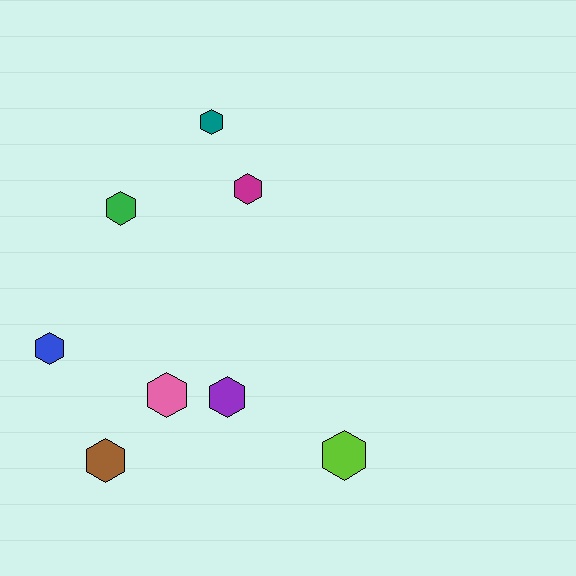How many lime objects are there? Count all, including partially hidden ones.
There is 1 lime object.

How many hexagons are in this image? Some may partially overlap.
There are 8 hexagons.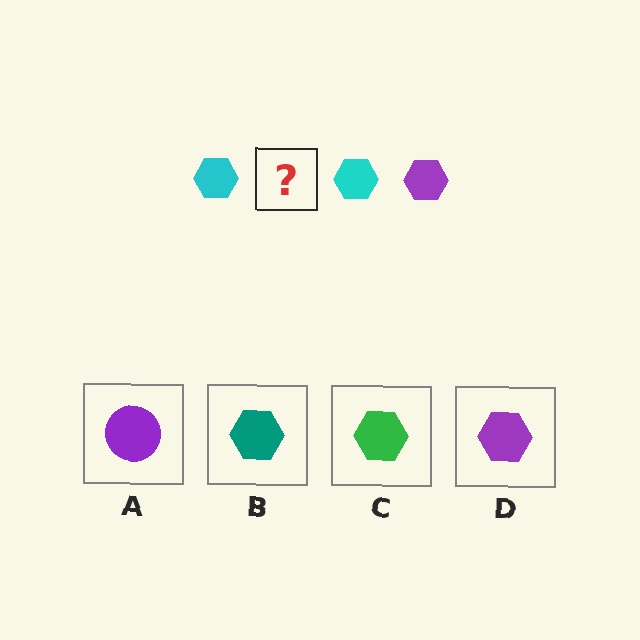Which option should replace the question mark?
Option D.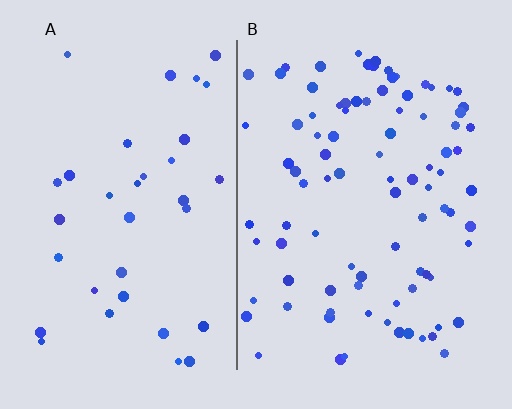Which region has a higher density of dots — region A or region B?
B (the right).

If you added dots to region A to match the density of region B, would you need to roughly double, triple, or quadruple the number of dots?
Approximately triple.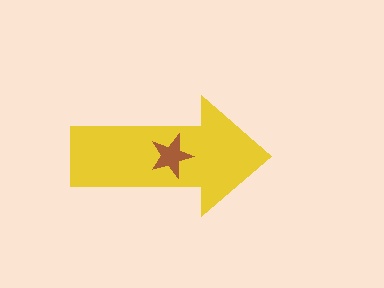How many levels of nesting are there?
2.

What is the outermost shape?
The yellow arrow.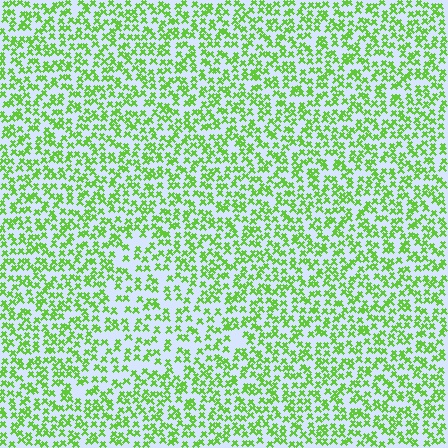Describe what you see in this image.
The image contains small lime elements arranged at two different densities. A triangle-shaped region is visible where the elements are less densely packed than the surrounding area.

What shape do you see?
I see a triangle.